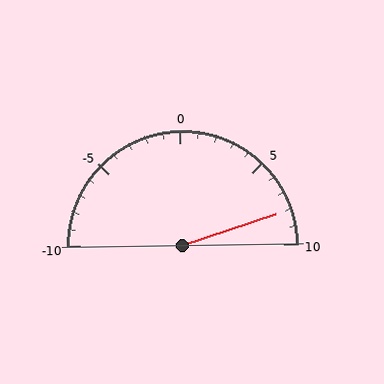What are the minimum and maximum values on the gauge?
The gauge ranges from -10 to 10.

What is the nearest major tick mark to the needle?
The nearest major tick mark is 10.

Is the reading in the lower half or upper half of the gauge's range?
The reading is in the upper half of the range (-10 to 10).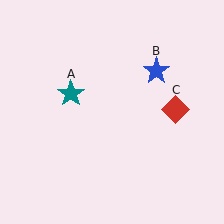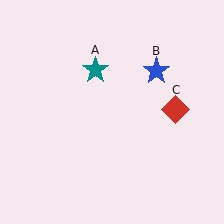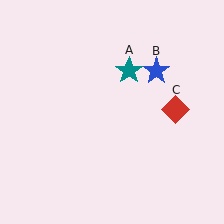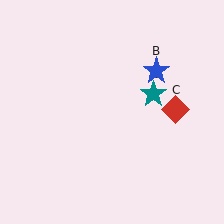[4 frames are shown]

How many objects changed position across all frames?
1 object changed position: teal star (object A).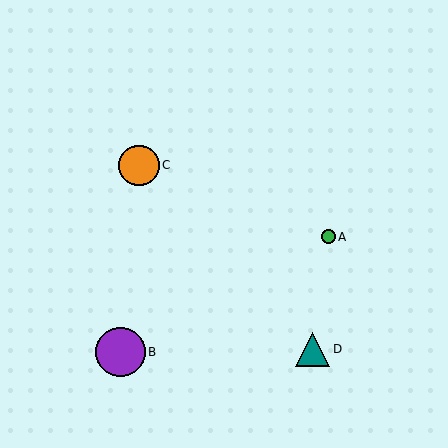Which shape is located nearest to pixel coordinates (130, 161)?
The orange circle (labeled C) at (139, 165) is nearest to that location.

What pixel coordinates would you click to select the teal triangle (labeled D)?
Click at (313, 349) to select the teal triangle D.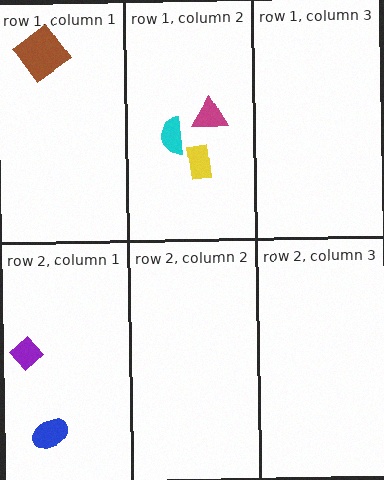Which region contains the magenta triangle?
The row 1, column 2 region.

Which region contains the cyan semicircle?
The row 1, column 2 region.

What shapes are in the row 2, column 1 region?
The blue ellipse, the purple diamond.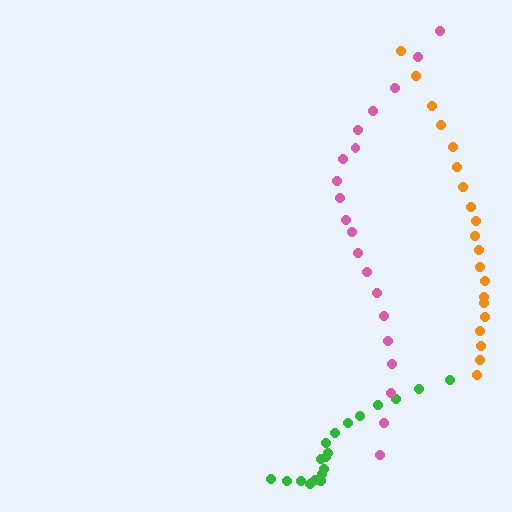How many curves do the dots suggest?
There are 3 distinct paths.